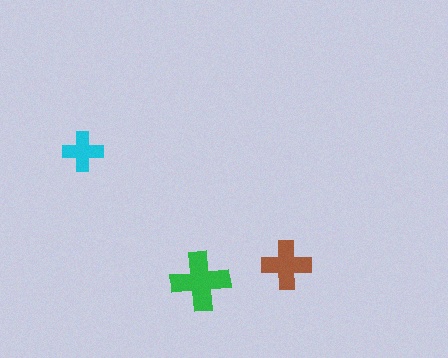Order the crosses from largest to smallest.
the green one, the brown one, the cyan one.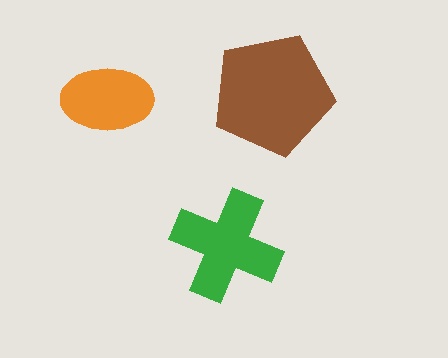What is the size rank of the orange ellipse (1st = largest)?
3rd.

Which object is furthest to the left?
The orange ellipse is leftmost.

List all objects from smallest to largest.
The orange ellipse, the green cross, the brown pentagon.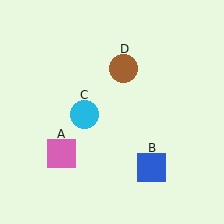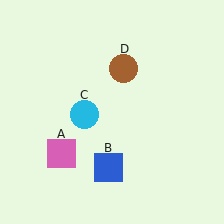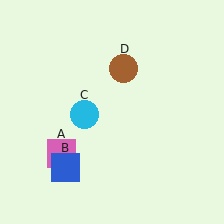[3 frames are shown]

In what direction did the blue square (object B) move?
The blue square (object B) moved left.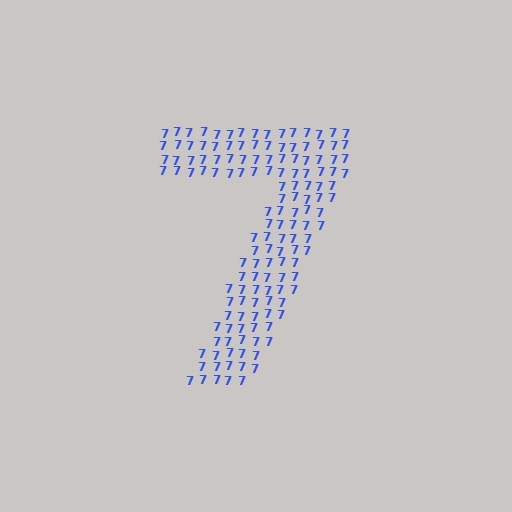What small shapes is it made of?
It is made of small digit 7's.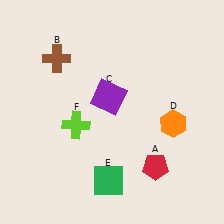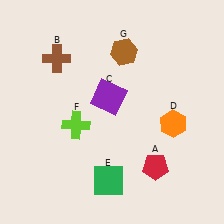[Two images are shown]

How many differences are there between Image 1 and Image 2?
There is 1 difference between the two images.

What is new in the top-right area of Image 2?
A brown hexagon (G) was added in the top-right area of Image 2.